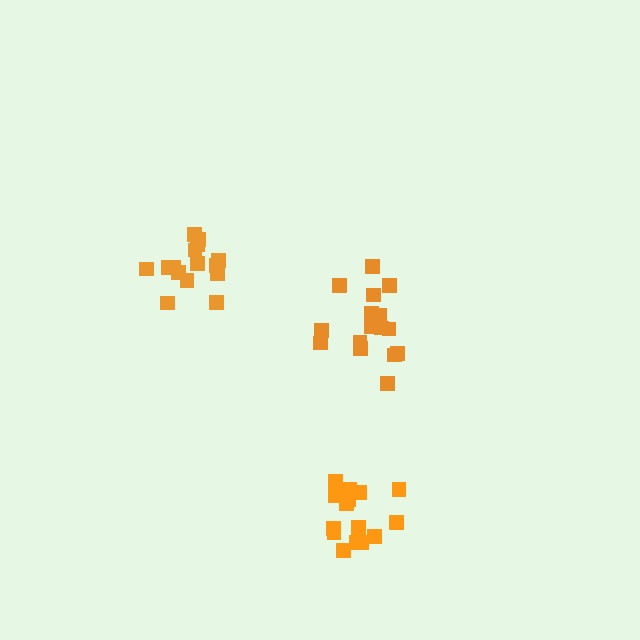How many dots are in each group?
Group 1: 17 dots, Group 2: 17 dots, Group 3: 15 dots (49 total).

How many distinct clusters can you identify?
There are 3 distinct clusters.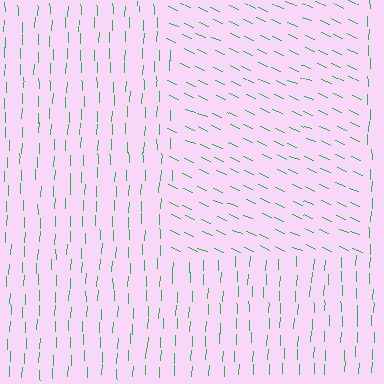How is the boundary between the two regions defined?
The boundary is defined purely by a change in line orientation (approximately 68 degrees difference). All lines are the same color and thickness.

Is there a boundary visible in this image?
Yes, there is a texture boundary formed by a change in line orientation.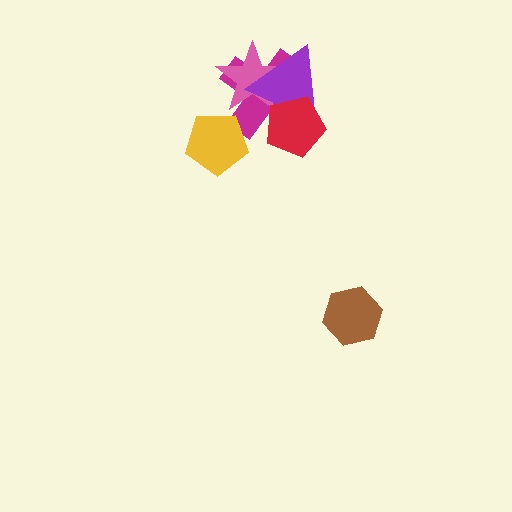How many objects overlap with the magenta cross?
4 objects overlap with the magenta cross.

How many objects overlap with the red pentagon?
2 objects overlap with the red pentagon.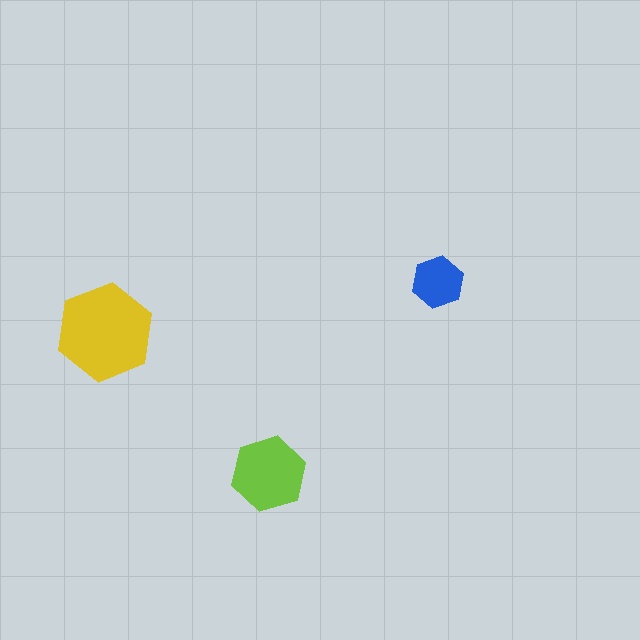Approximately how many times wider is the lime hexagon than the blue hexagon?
About 1.5 times wider.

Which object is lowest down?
The lime hexagon is bottommost.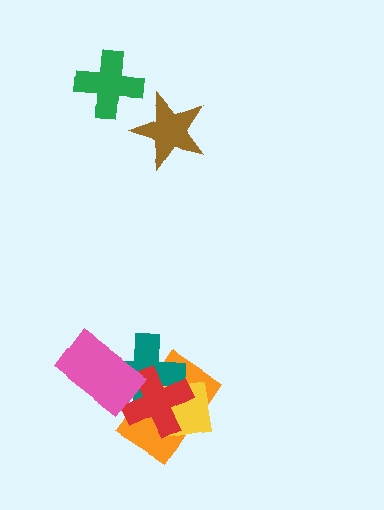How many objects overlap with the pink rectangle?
3 objects overlap with the pink rectangle.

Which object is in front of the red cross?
The pink rectangle is in front of the red cross.